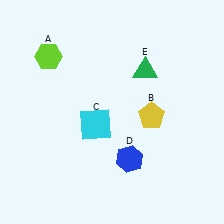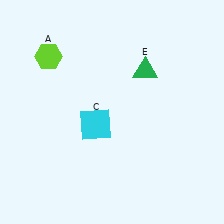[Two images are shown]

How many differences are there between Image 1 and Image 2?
There are 2 differences between the two images.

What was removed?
The blue hexagon (D), the yellow pentagon (B) were removed in Image 2.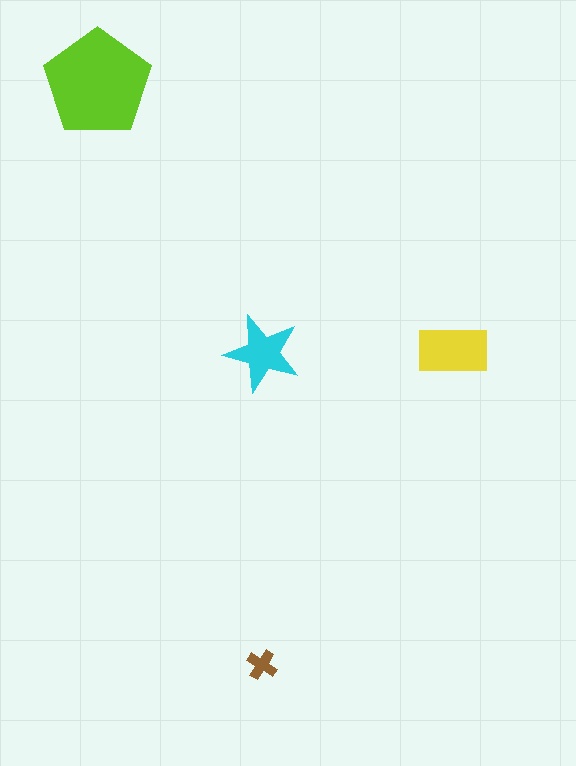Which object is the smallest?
The brown cross.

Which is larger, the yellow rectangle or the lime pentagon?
The lime pentagon.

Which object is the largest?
The lime pentagon.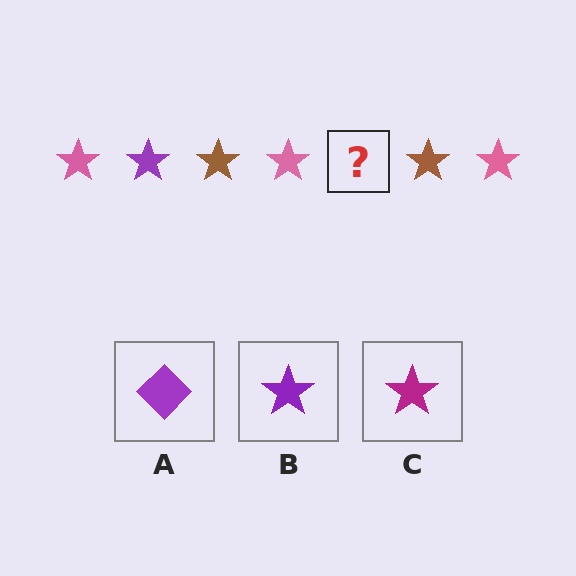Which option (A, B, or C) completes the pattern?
B.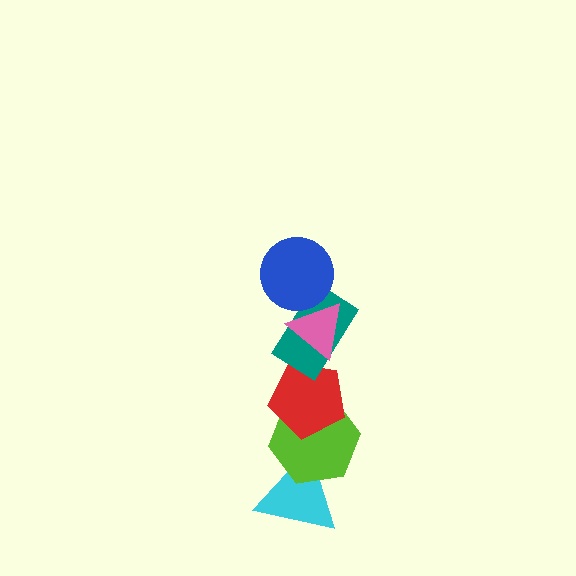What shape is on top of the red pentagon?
The teal rectangle is on top of the red pentagon.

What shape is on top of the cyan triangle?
The lime hexagon is on top of the cyan triangle.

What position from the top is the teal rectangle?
The teal rectangle is 3rd from the top.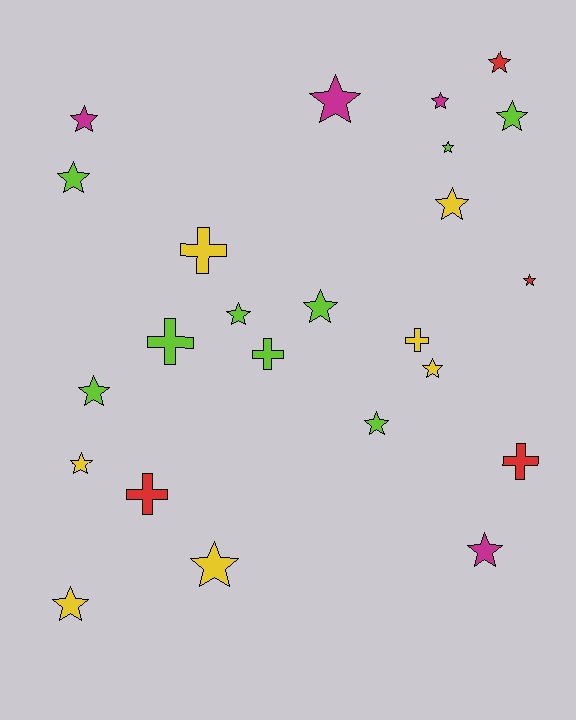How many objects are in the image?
There are 24 objects.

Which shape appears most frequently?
Star, with 18 objects.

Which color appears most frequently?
Lime, with 9 objects.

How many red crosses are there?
There are 2 red crosses.